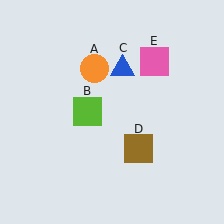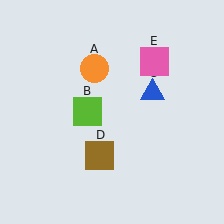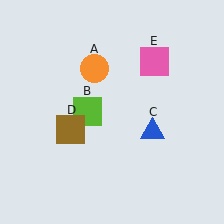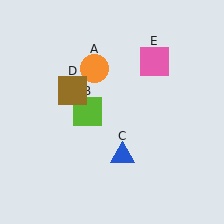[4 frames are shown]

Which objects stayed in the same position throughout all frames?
Orange circle (object A) and lime square (object B) and pink square (object E) remained stationary.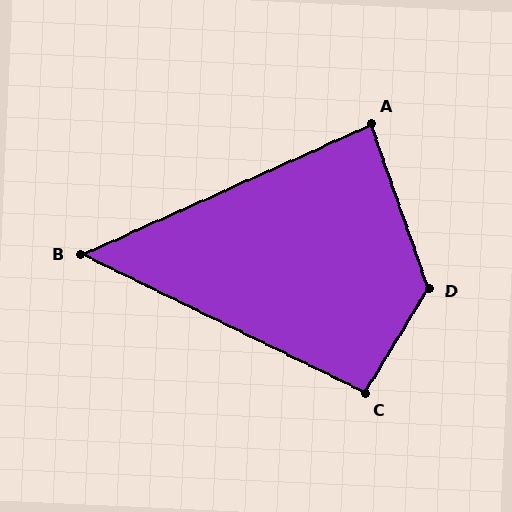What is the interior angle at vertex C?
Approximately 95 degrees (obtuse).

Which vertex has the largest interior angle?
D, at approximately 130 degrees.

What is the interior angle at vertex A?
Approximately 85 degrees (acute).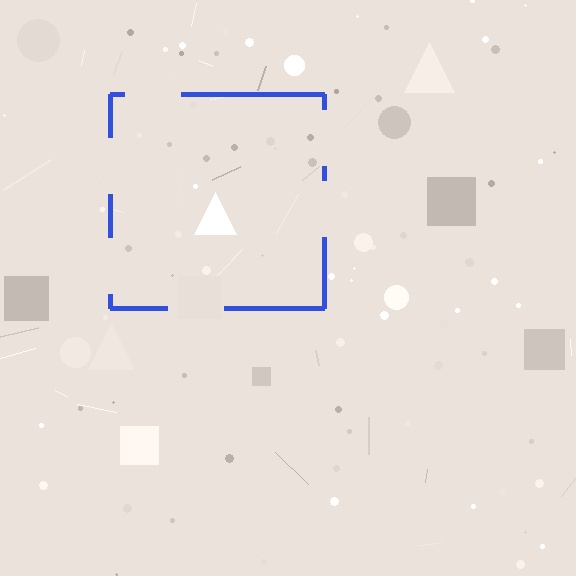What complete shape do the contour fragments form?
The contour fragments form a square.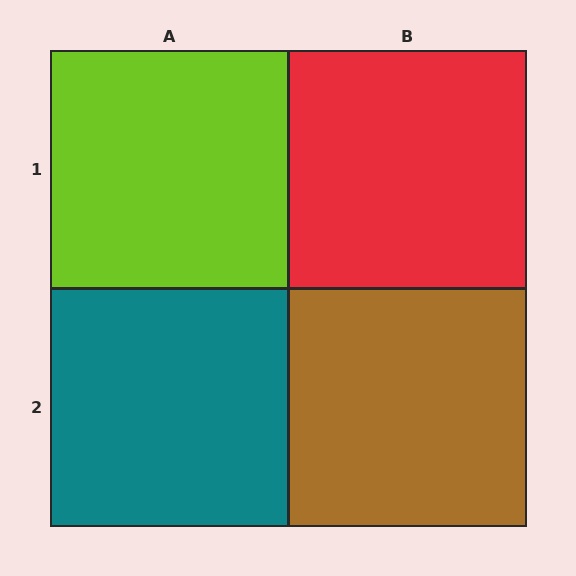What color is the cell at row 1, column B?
Red.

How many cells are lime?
1 cell is lime.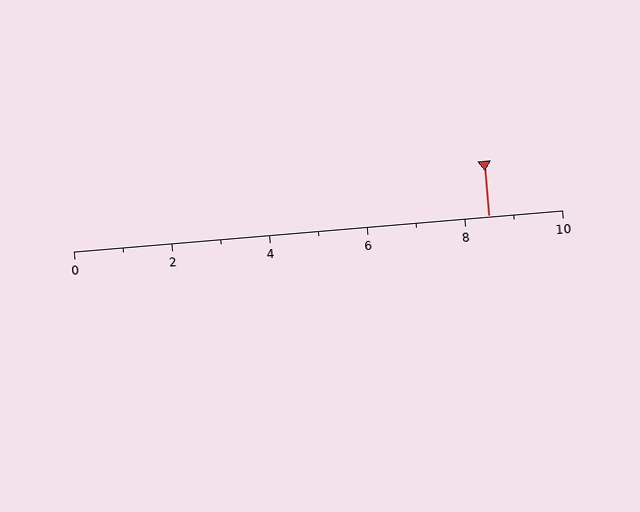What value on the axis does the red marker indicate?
The marker indicates approximately 8.5.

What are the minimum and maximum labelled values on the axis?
The axis runs from 0 to 10.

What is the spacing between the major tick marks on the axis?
The major ticks are spaced 2 apart.